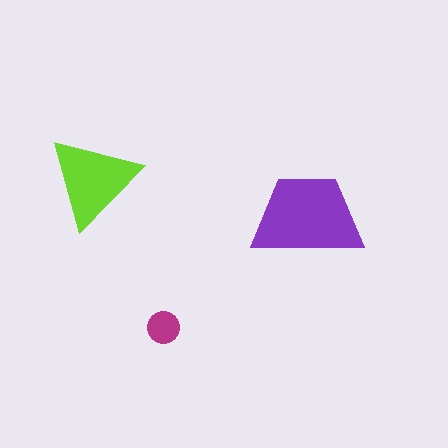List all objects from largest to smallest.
The purple trapezoid, the lime triangle, the magenta circle.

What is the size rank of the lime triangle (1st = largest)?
2nd.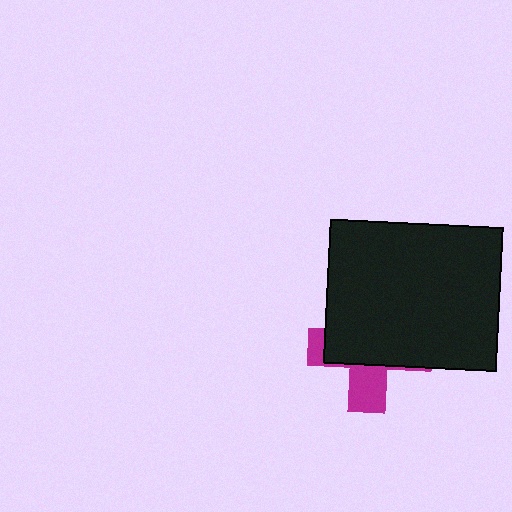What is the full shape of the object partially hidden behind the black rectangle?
The partially hidden object is a magenta cross.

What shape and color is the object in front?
The object in front is a black rectangle.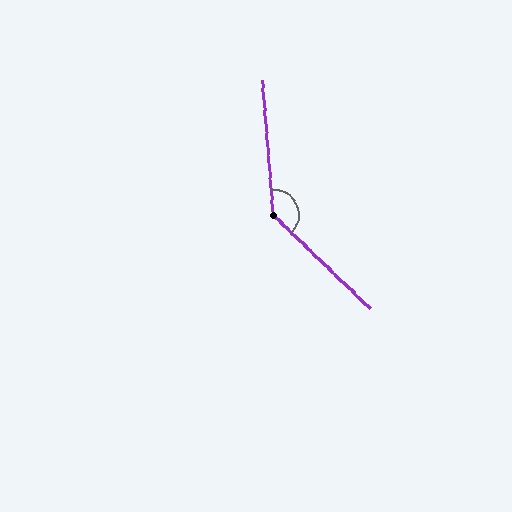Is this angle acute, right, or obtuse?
It is obtuse.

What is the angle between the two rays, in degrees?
Approximately 139 degrees.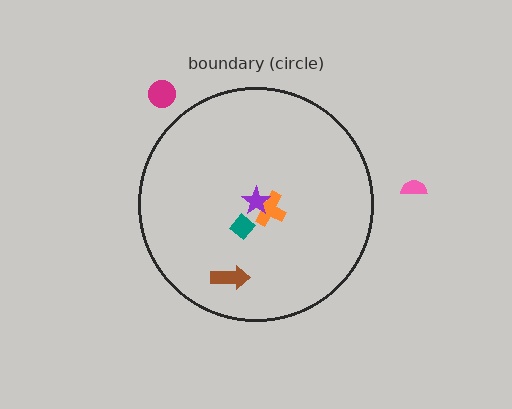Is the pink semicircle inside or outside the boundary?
Outside.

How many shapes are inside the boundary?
4 inside, 2 outside.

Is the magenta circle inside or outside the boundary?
Outside.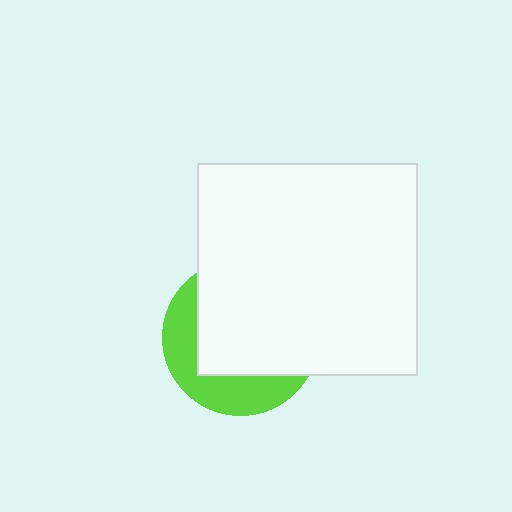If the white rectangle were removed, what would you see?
You would see the complete lime circle.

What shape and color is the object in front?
The object in front is a white rectangle.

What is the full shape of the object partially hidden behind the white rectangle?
The partially hidden object is a lime circle.